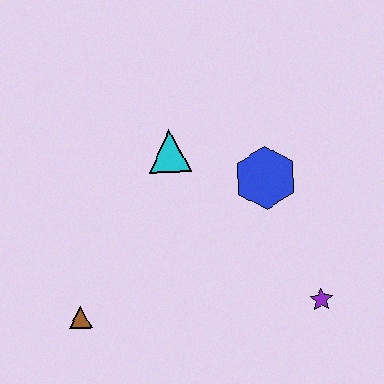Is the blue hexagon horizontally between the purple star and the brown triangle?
Yes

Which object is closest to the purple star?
The blue hexagon is closest to the purple star.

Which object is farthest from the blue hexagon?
The brown triangle is farthest from the blue hexagon.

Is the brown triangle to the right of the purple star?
No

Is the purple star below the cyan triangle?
Yes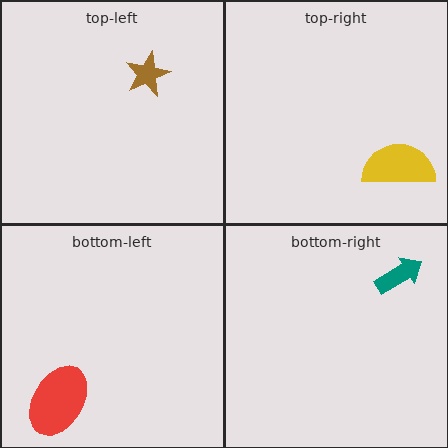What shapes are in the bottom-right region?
The teal arrow.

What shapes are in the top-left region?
The brown star.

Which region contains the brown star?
The top-left region.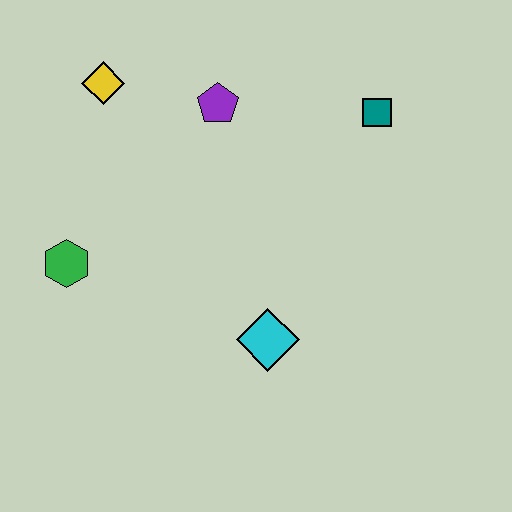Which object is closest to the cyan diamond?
The green hexagon is closest to the cyan diamond.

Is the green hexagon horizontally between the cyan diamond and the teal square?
No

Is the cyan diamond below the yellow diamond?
Yes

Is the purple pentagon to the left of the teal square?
Yes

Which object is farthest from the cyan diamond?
The yellow diamond is farthest from the cyan diamond.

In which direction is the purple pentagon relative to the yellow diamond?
The purple pentagon is to the right of the yellow diamond.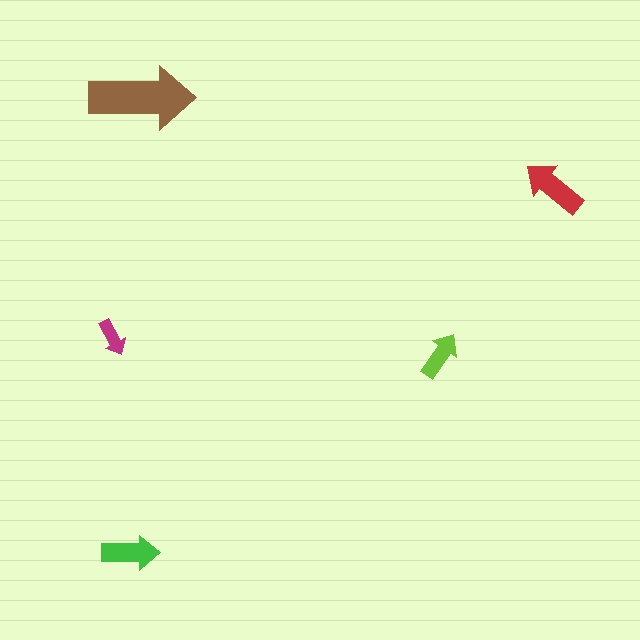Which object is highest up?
The brown arrow is topmost.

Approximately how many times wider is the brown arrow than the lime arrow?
About 2 times wider.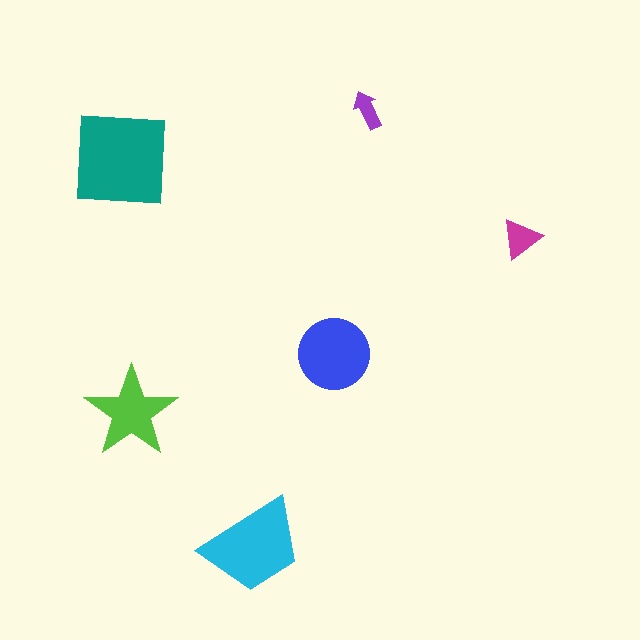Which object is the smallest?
The purple arrow.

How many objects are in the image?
There are 6 objects in the image.